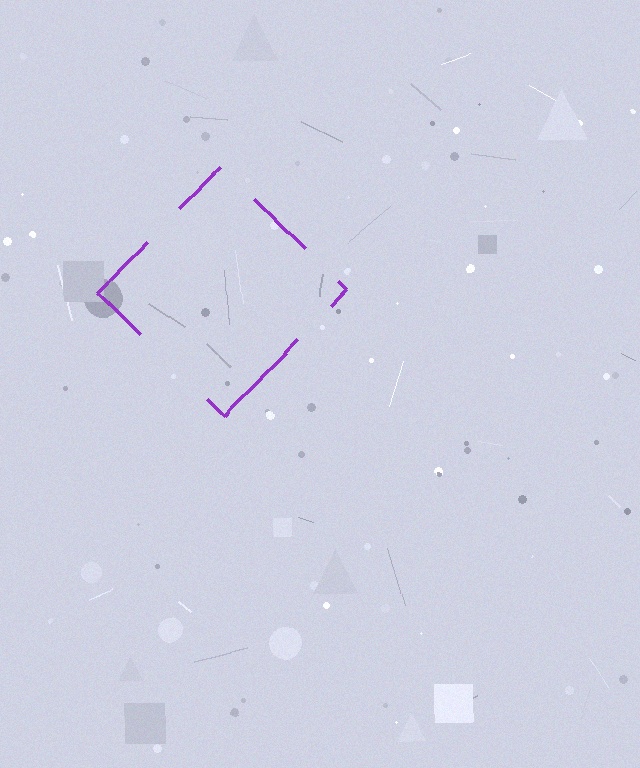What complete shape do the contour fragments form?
The contour fragments form a diamond.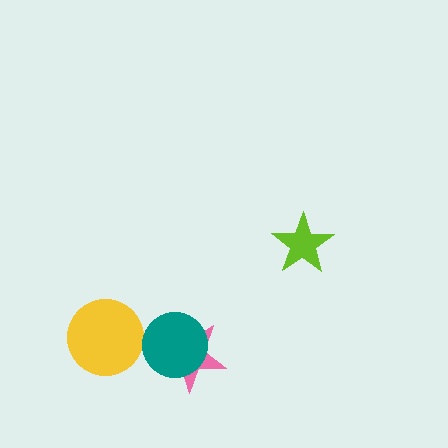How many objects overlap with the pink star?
1 object overlaps with the pink star.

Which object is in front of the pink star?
The teal circle is in front of the pink star.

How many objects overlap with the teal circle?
1 object overlaps with the teal circle.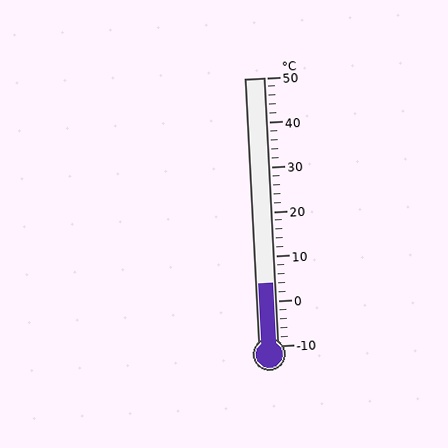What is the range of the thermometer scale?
The thermometer scale ranges from -10°C to 50°C.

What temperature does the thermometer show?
The thermometer shows approximately 4°C.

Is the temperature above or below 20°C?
The temperature is below 20°C.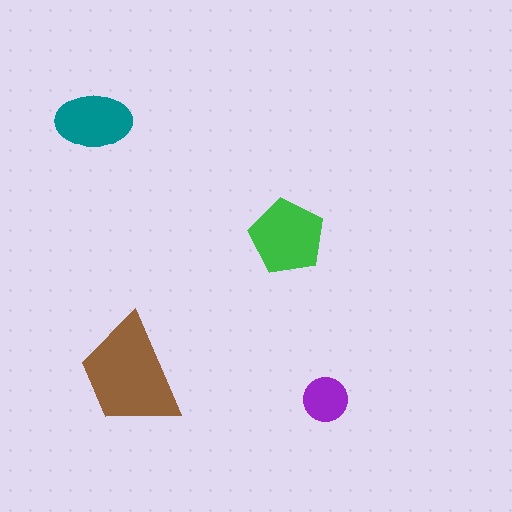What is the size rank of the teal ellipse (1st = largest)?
3rd.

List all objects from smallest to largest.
The purple circle, the teal ellipse, the green pentagon, the brown trapezoid.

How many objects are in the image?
There are 4 objects in the image.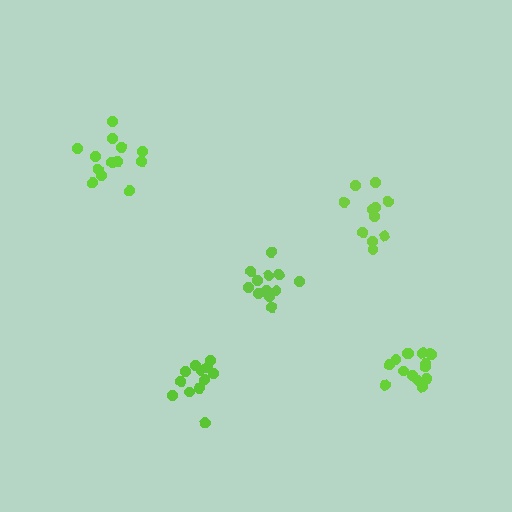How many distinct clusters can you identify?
There are 5 distinct clusters.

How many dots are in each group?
Group 1: 13 dots, Group 2: 16 dots, Group 3: 11 dots, Group 4: 12 dots, Group 5: 13 dots (65 total).